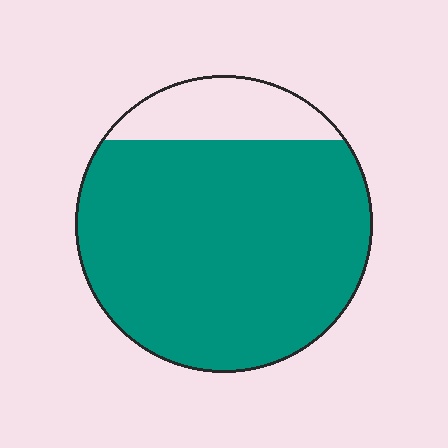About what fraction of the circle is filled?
About five sixths (5/6).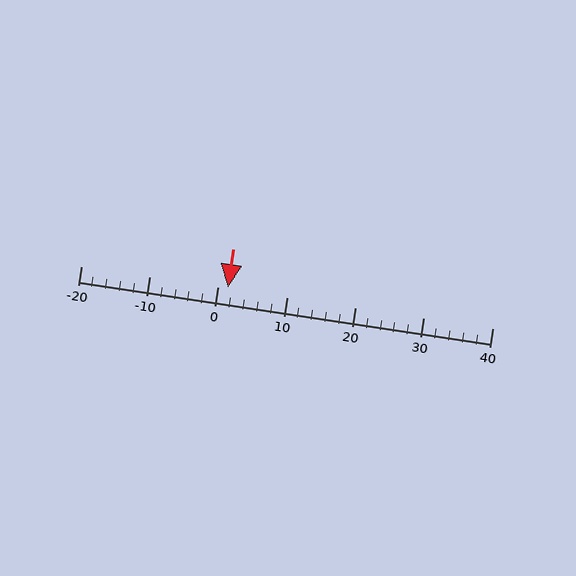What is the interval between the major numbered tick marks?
The major tick marks are spaced 10 units apart.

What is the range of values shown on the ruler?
The ruler shows values from -20 to 40.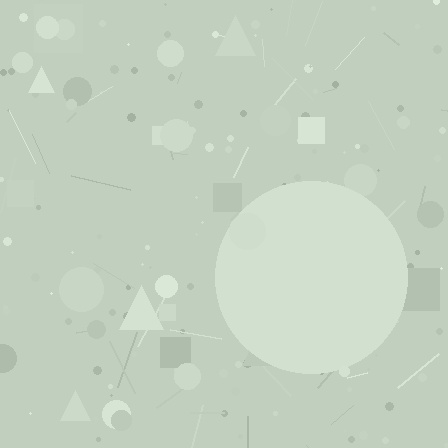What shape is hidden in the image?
A circle is hidden in the image.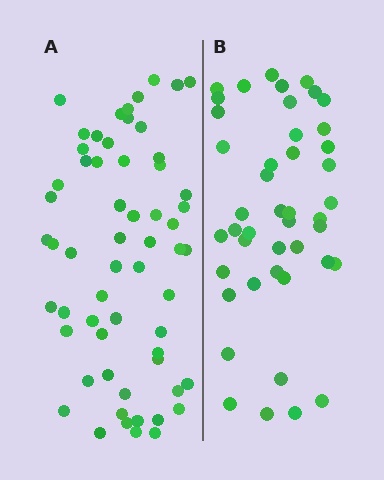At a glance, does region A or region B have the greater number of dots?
Region A (the left region) has more dots.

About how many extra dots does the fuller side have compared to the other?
Region A has approximately 15 more dots than region B.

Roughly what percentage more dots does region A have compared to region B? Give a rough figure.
About 35% more.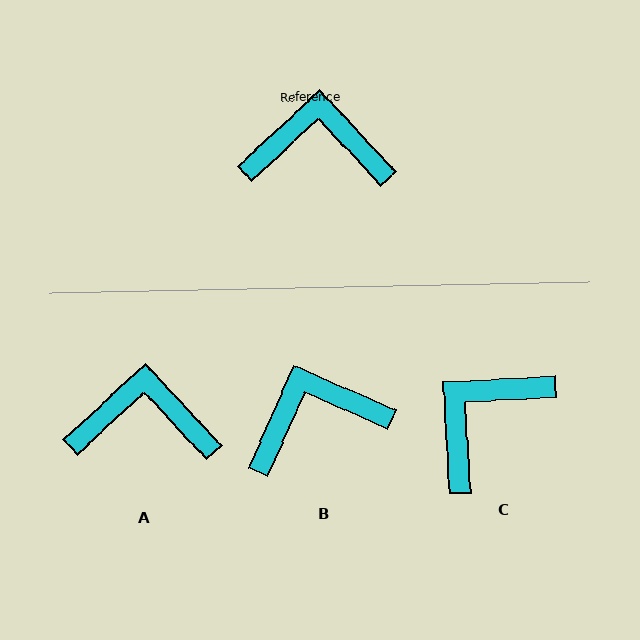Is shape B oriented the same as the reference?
No, it is off by about 24 degrees.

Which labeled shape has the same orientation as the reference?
A.